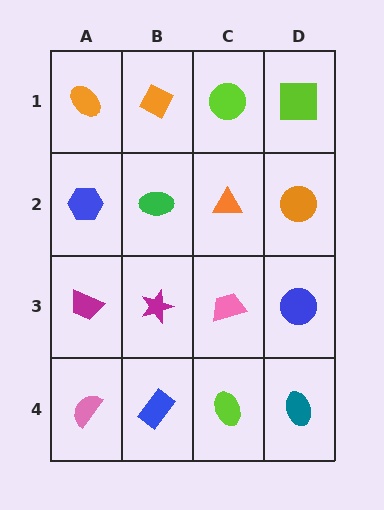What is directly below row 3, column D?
A teal ellipse.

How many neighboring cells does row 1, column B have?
3.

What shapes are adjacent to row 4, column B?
A magenta star (row 3, column B), a pink semicircle (row 4, column A), a lime ellipse (row 4, column C).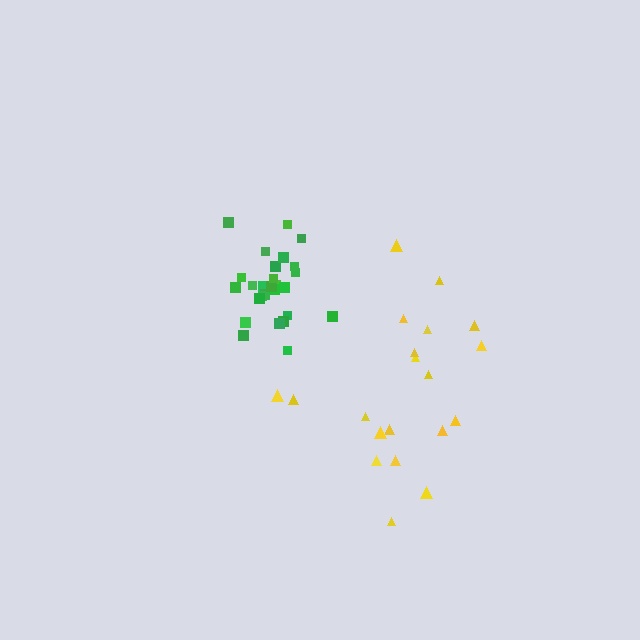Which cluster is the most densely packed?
Green.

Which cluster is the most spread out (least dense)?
Yellow.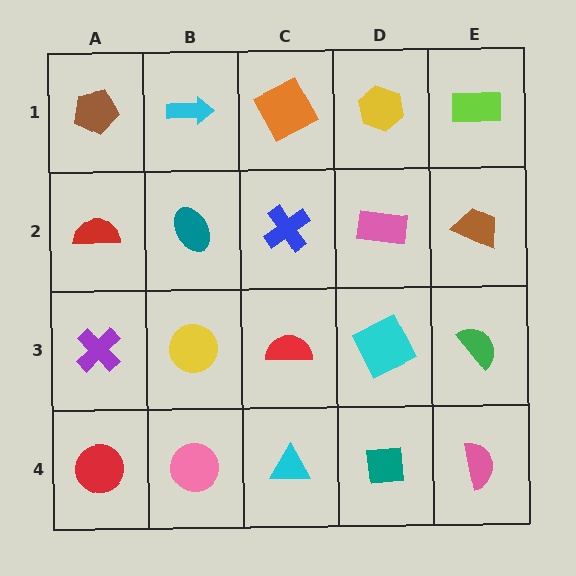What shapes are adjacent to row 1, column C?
A blue cross (row 2, column C), a cyan arrow (row 1, column B), a yellow hexagon (row 1, column D).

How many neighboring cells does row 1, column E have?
2.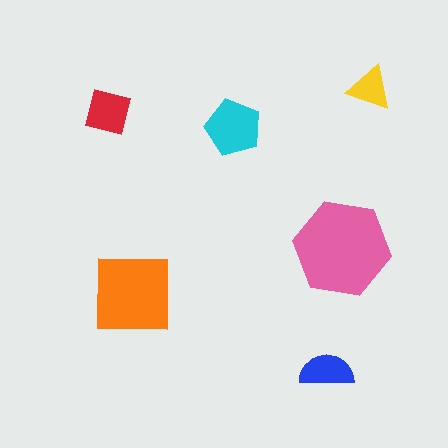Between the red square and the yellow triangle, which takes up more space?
The red square.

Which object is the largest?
The pink hexagon.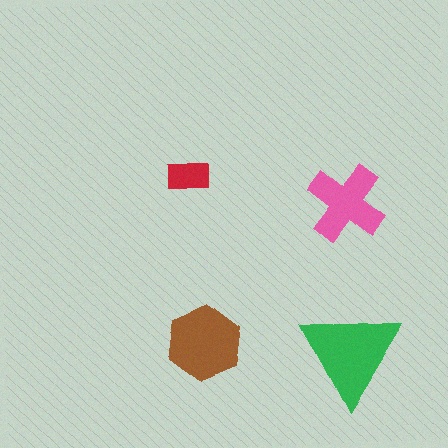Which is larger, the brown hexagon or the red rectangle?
The brown hexagon.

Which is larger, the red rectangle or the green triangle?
The green triangle.